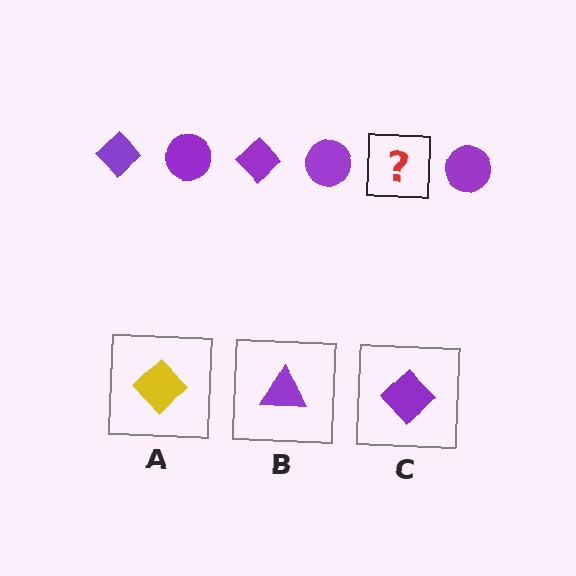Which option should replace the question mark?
Option C.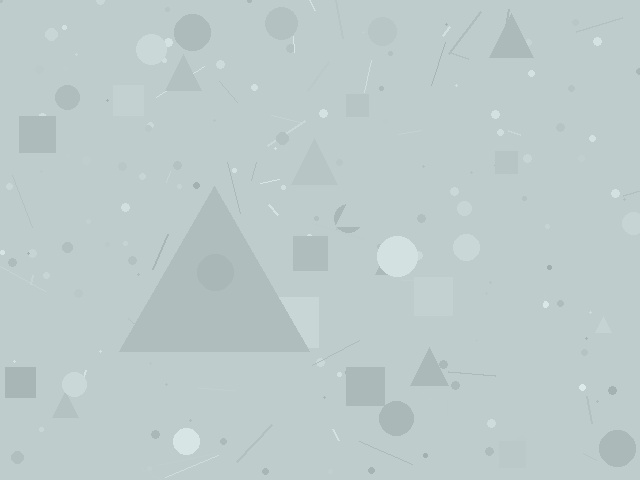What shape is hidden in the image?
A triangle is hidden in the image.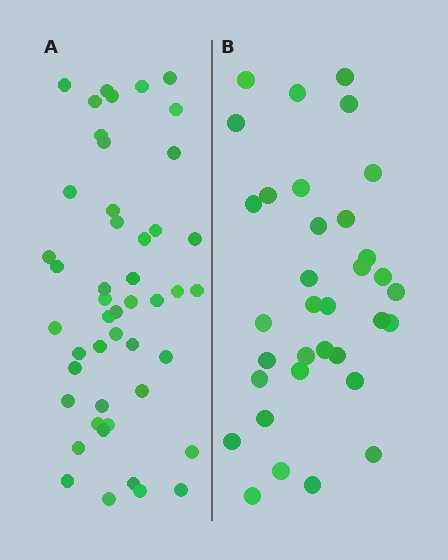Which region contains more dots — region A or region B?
Region A (the left region) has more dots.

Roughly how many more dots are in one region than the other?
Region A has approximately 15 more dots than region B.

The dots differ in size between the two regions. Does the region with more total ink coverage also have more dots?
No. Region B has more total ink coverage because its dots are larger, but region A actually contains more individual dots. Total area can be misleading — the number of items is what matters here.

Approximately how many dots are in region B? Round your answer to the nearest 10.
About 30 dots. (The exact count is 34, which rounds to 30.)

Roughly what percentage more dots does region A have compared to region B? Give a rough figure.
About 40% more.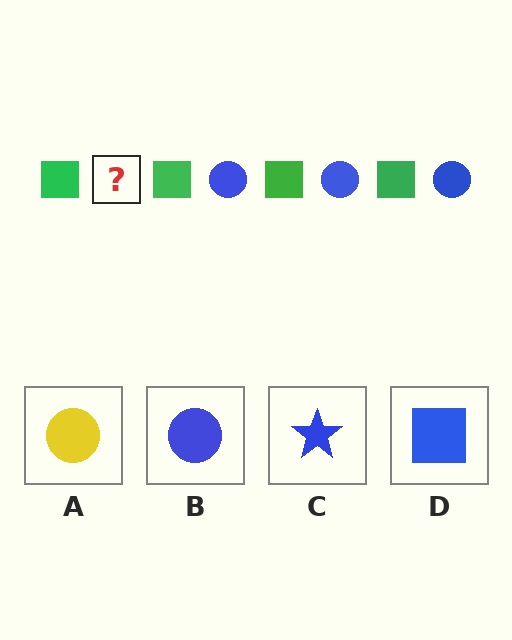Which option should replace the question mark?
Option B.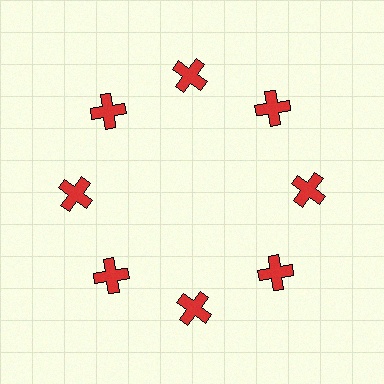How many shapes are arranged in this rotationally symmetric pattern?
There are 8 shapes, arranged in 8 groups of 1.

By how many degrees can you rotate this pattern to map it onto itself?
The pattern maps onto itself every 45 degrees of rotation.